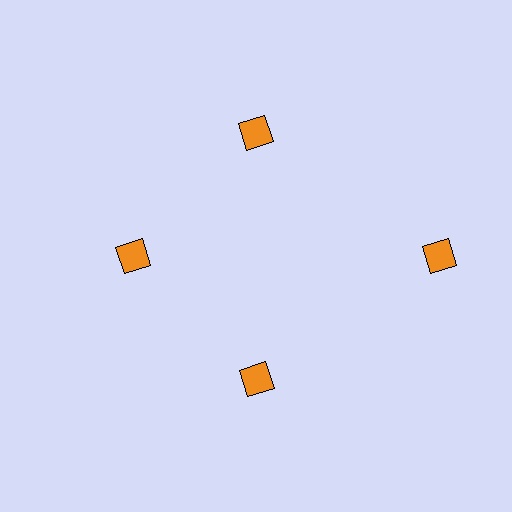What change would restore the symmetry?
The symmetry would be restored by moving it inward, back onto the ring so that all 4 diamonds sit at equal angles and equal distance from the center.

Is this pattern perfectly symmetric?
No. The 4 orange diamonds are arranged in a ring, but one element near the 3 o'clock position is pushed outward from the center, breaking the 4-fold rotational symmetry.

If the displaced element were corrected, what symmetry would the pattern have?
It would have 4-fold rotational symmetry — the pattern would map onto itself every 90 degrees.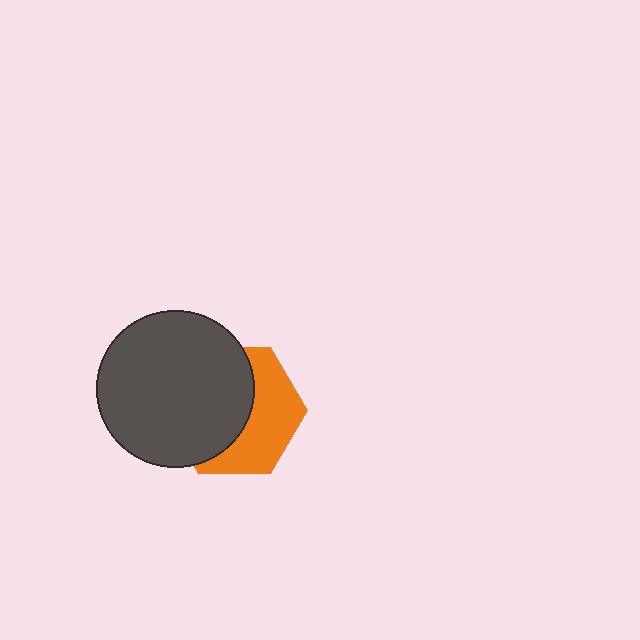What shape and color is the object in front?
The object in front is a dark gray circle.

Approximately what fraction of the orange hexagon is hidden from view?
Roughly 56% of the orange hexagon is hidden behind the dark gray circle.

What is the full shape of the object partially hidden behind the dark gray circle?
The partially hidden object is an orange hexagon.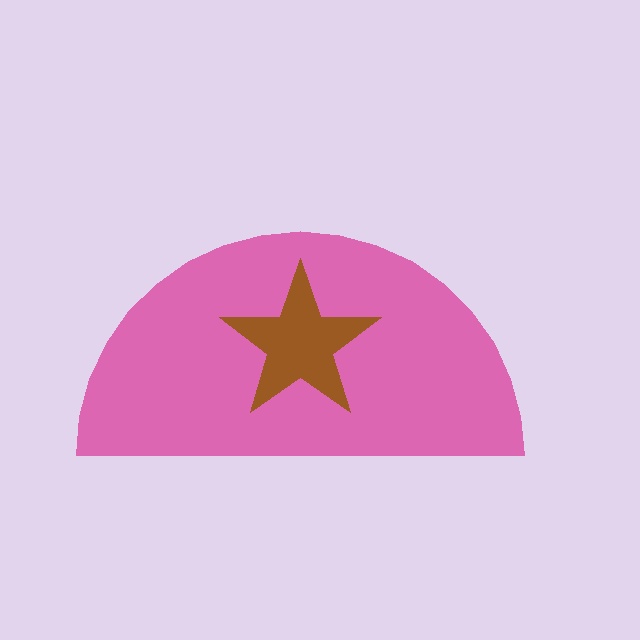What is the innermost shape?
The brown star.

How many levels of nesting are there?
2.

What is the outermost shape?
The pink semicircle.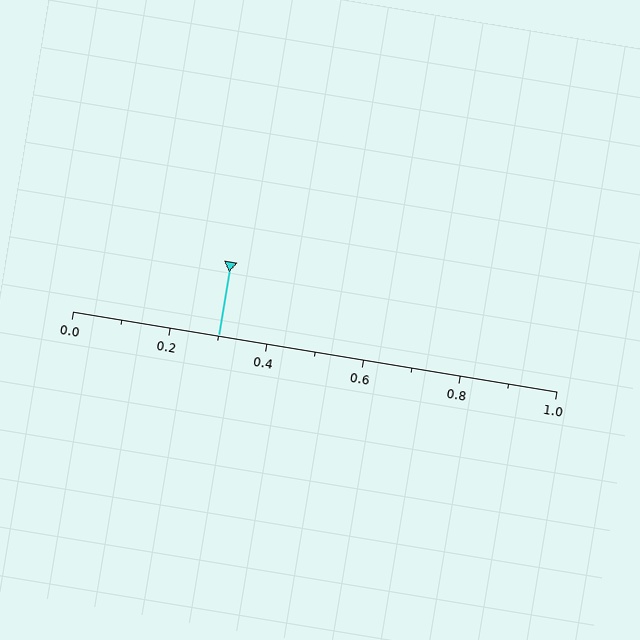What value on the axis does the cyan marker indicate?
The marker indicates approximately 0.3.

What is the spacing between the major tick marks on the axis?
The major ticks are spaced 0.2 apart.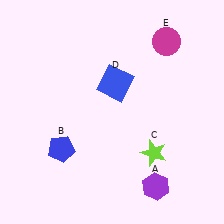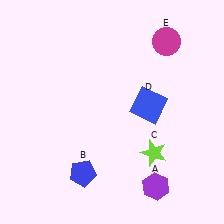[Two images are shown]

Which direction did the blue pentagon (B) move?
The blue pentagon (B) moved down.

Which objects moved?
The objects that moved are: the blue pentagon (B), the blue square (D).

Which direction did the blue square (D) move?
The blue square (D) moved right.